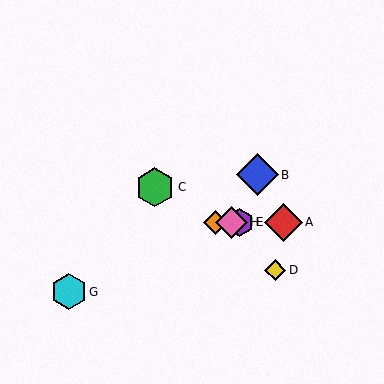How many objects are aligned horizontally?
4 objects (A, E, F, H) are aligned horizontally.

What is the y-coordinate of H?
Object H is at y≈222.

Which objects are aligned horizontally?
Objects A, E, F, H are aligned horizontally.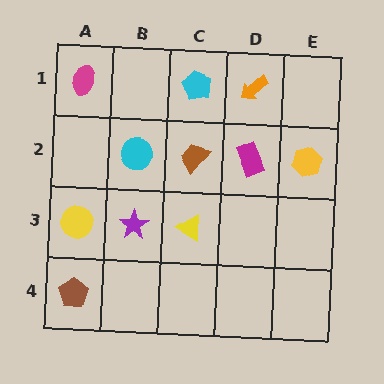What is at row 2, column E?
A yellow hexagon.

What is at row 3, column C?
A yellow triangle.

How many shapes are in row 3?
3 shapes.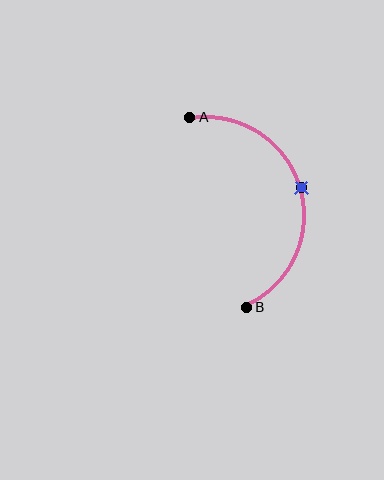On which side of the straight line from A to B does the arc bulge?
The arc bulges to the right of the straight line connecting A and B.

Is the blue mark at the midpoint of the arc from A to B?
Yes. The blue mark lies on the arc at equal arc-length from both A and B — it is the arc midpoint.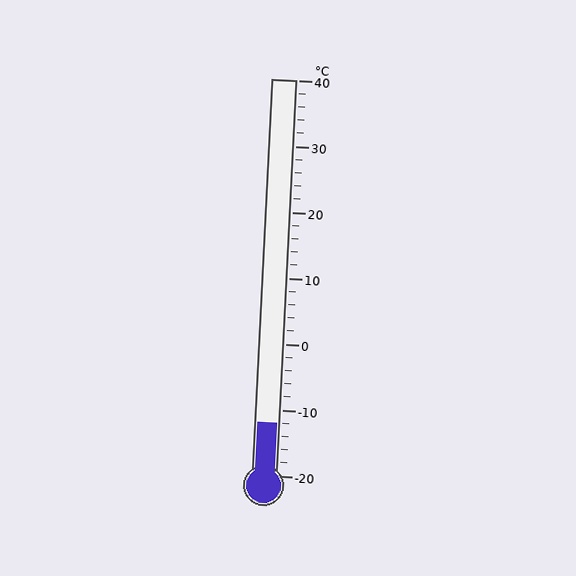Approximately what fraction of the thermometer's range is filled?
The thermometer is filled to approximately 15% of its range.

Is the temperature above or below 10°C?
The temperature is below 10°C.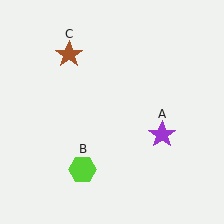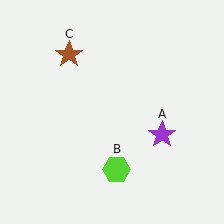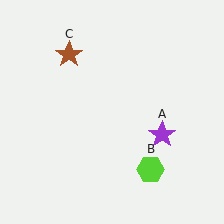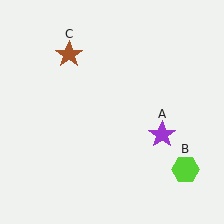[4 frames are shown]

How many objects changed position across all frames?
1 object changed position: lime hexagon (object B).